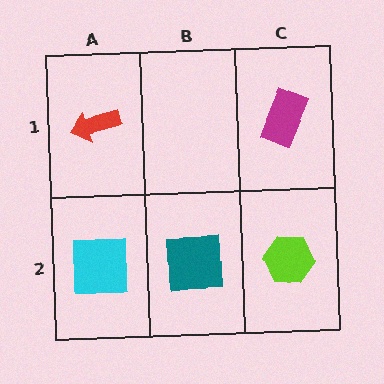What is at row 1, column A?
A red arrow.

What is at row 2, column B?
A teal square.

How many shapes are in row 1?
2 shapes.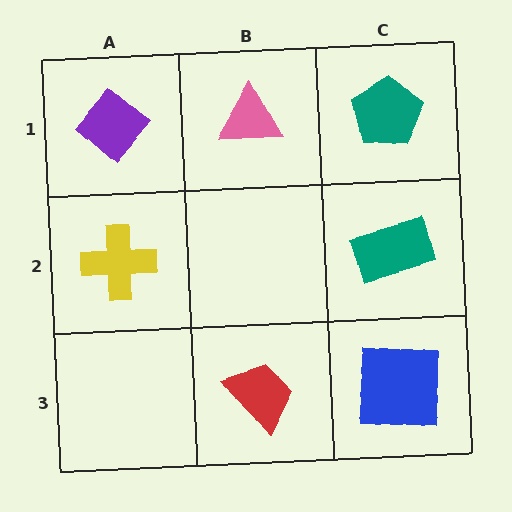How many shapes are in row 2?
2 shapes.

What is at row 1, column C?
A teal pentagon.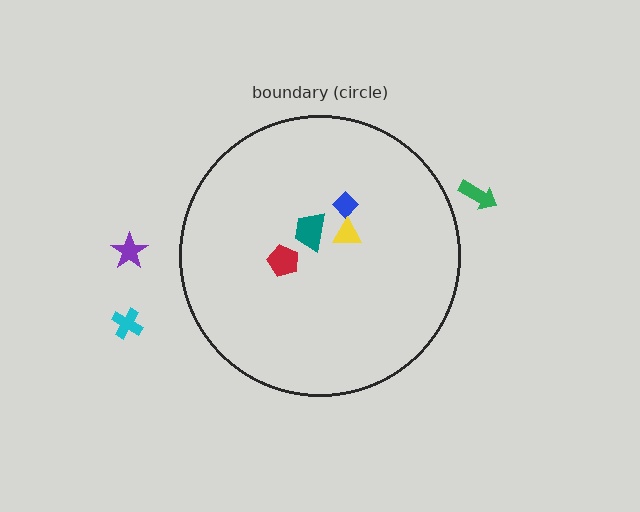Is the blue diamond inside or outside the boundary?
Inside.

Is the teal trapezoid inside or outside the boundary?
Inside.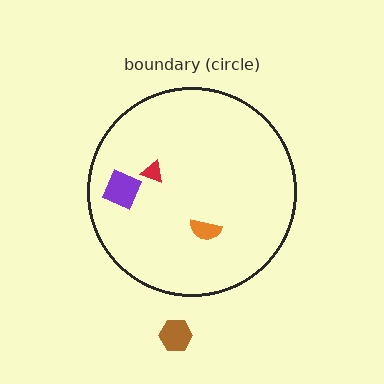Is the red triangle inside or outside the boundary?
Inside.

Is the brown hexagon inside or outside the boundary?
Outside.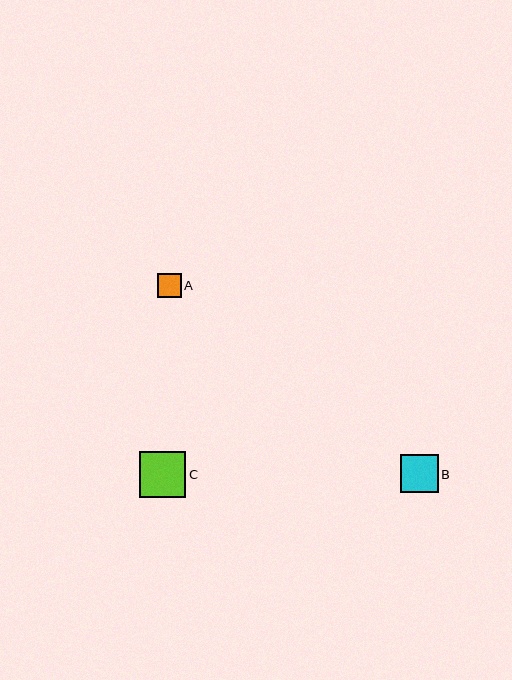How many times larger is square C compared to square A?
Square C is approximately 1.9 times the size of square A.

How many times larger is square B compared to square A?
Square B is approximately 1.6 times the size of square A.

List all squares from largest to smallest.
From largest to smallest: C, B, A.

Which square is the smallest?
Square A is the smallest with a size of approximately 24 pixels.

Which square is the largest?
Square C is the largest with a size of approximately 46 pixels.